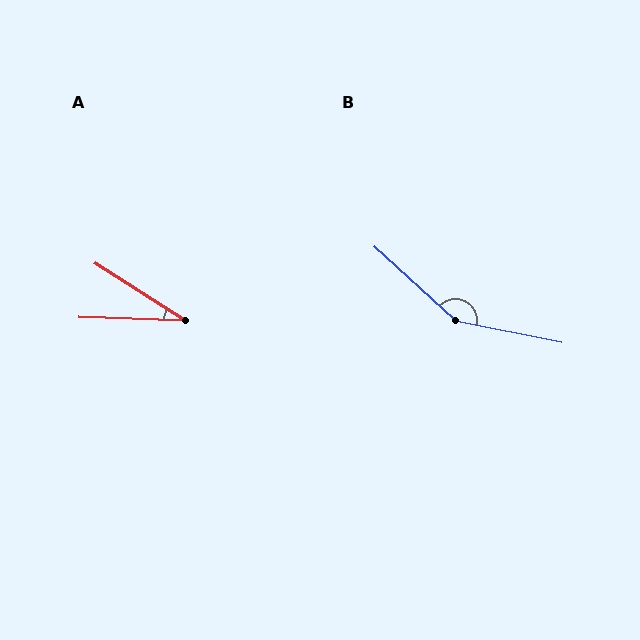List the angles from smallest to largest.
A (30°), B (149°).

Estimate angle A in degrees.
Approximately 30 degrees.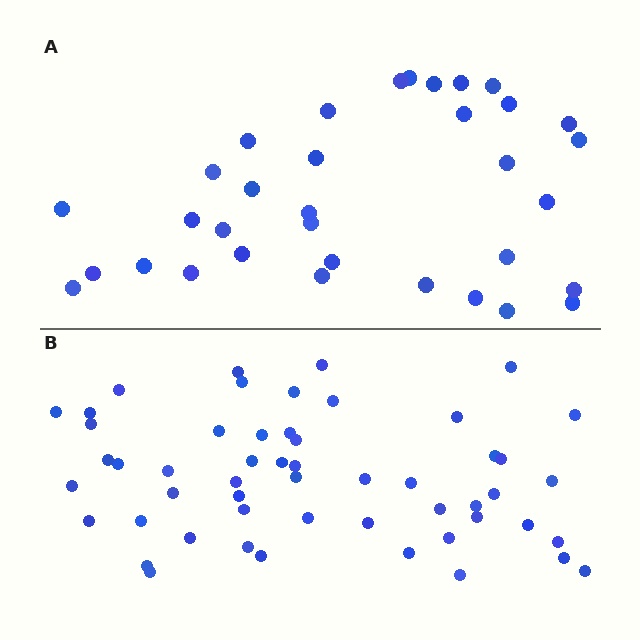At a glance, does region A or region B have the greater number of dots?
Region B (the bottom region) has more dots.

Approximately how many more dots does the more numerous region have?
Region B has approximately 20 more dots than region A.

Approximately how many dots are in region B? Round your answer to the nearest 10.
About 50 dots. (The exact count is 53, which rounds to 50.)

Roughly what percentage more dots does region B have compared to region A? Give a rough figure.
About 55% more.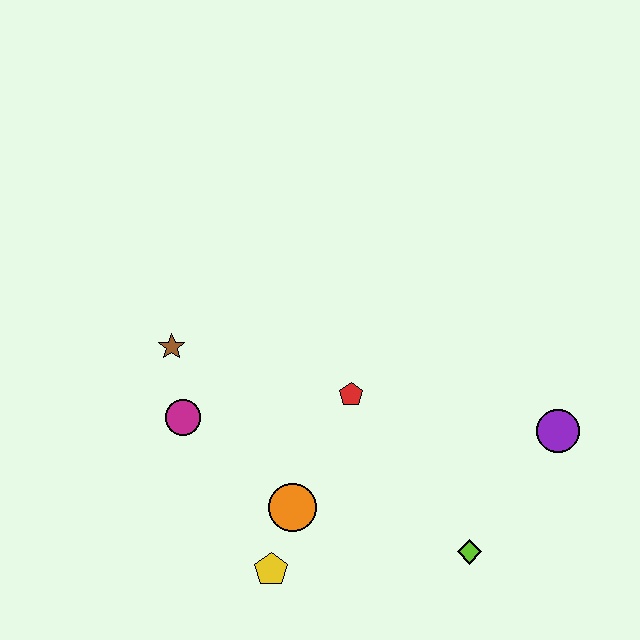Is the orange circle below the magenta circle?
Yes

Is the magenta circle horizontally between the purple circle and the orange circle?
No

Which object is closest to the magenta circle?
The brown star is closest to the magenta circle.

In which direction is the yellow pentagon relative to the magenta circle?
The yellow pentagon is below the magenta circle.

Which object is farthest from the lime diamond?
The brown star is farthest from the lime diamond.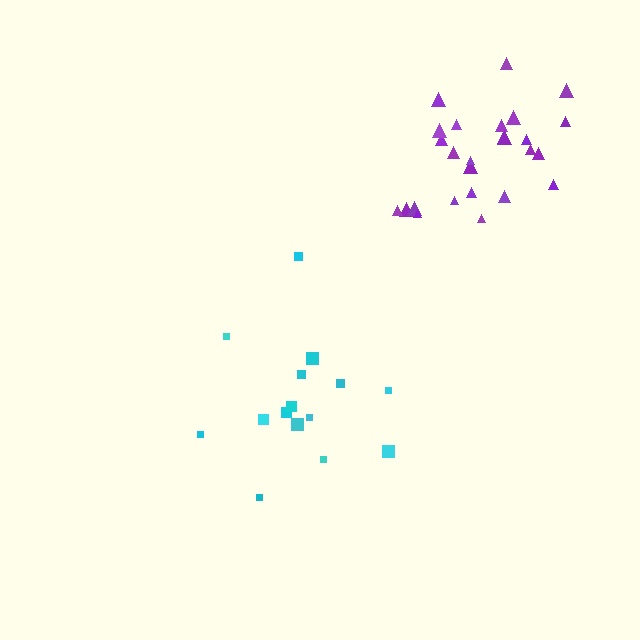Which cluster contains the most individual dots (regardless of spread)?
Purple (26).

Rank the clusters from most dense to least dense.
purple, cyan.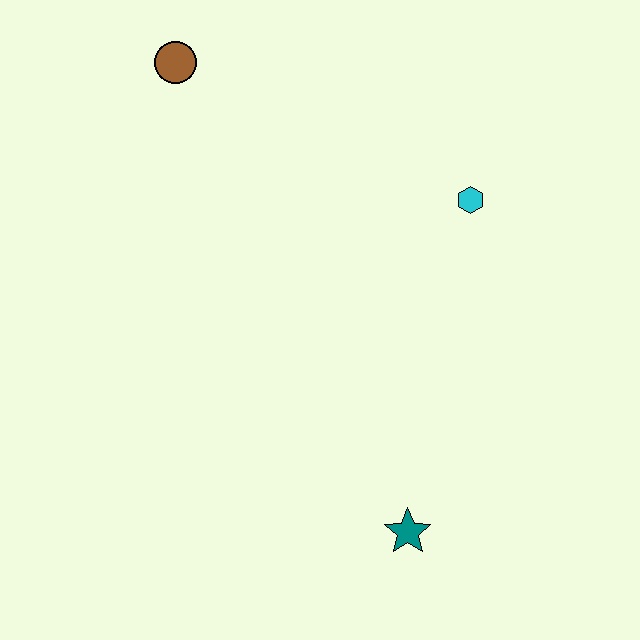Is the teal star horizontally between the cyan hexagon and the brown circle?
Yes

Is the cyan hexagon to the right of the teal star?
Yes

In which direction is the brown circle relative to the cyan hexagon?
The brown circle is to the left of the cyan hexagon.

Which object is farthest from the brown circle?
The teal star is farthest from the brown circle.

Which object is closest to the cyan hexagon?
The brown circle is closest to the cyan hexagon.